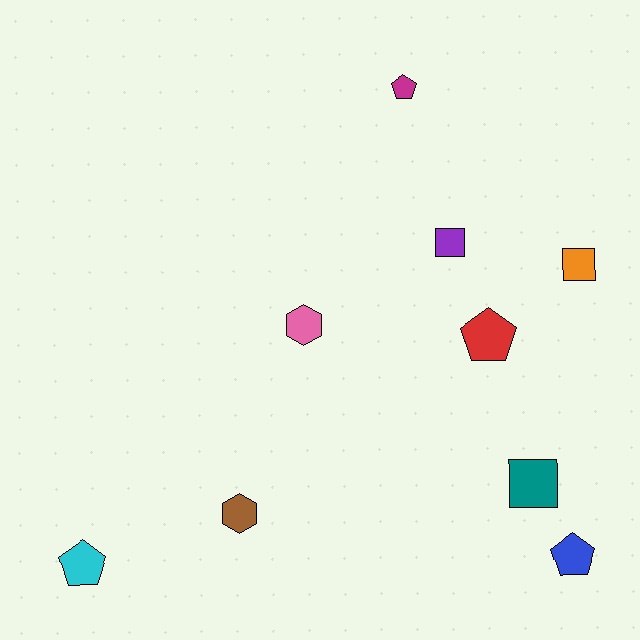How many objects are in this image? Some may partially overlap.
There are 9 objects.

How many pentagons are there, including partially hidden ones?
There are 4 pentagons.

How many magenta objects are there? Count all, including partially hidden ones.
There is 1 magenta object.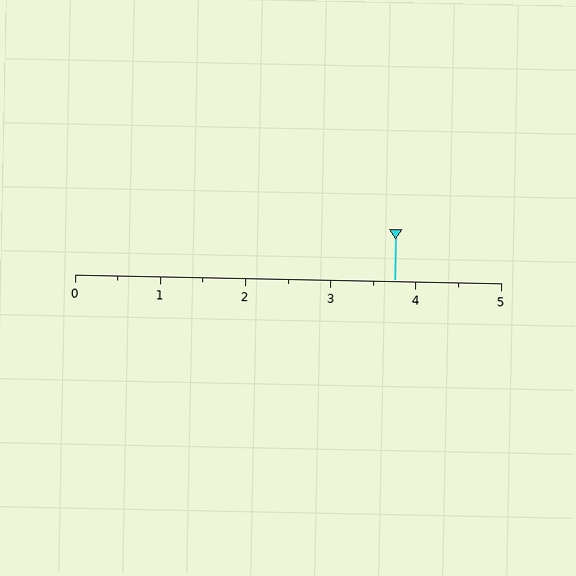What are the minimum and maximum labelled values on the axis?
The axis runs from 0 to 5.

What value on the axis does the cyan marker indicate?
The marker indicates approximately 3.8.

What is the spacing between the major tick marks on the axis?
The major ticks are spaced 1 apart.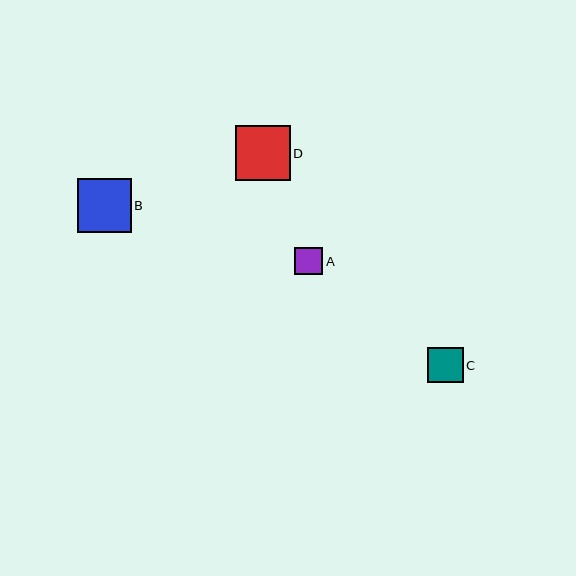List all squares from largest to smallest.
From largest to smallest: D, B, C, A.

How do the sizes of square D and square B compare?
Square D and square B are approximately the same size.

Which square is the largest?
Square D is the largest with a size of approximately 55 pixels.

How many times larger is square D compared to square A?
Square D is approximately 2.0 times the size of square A.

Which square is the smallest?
Square A is the smallest with a size of approximately 28 pixels.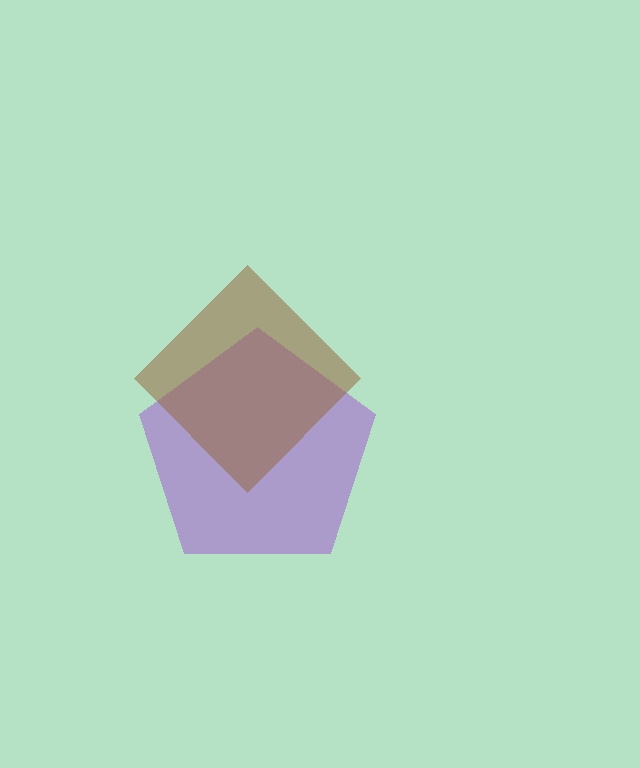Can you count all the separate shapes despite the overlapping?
Yes, there are 2 separate shapes.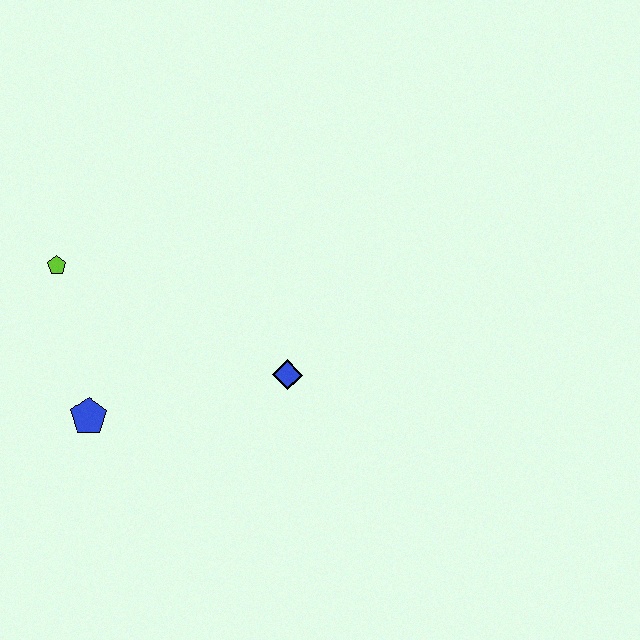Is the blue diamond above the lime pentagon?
No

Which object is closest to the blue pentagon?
The lime pentagon is closest to the blue pentagon.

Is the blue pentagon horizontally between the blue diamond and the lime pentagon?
Yes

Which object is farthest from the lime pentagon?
The blue diamond is farthest from the lime pentagon.